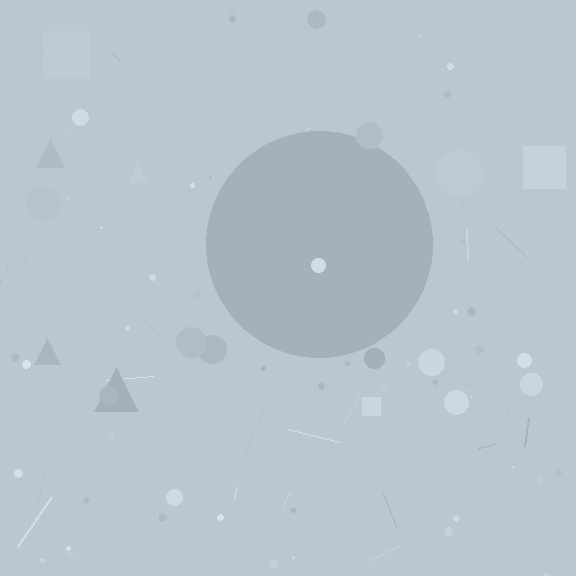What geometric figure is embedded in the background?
A circle is embedded in the background.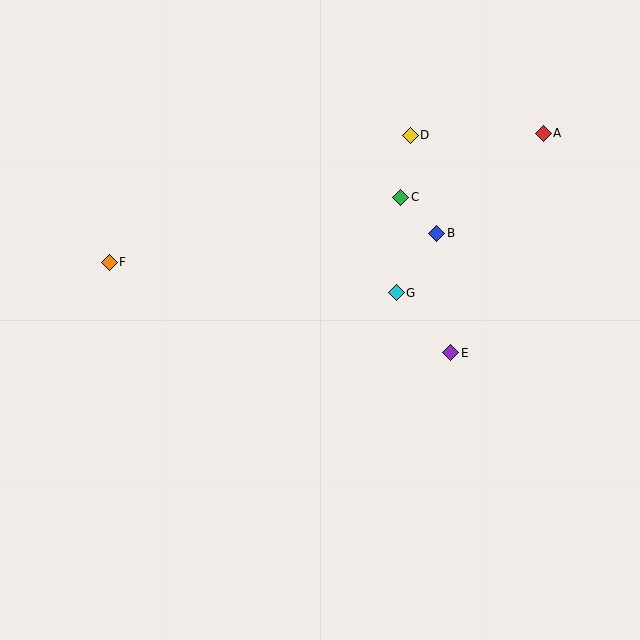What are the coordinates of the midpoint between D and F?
The midpoint between D and F is at (260, 199).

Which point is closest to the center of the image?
Point G at (396, 293) is closest to the center.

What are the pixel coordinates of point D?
Point D is at (410, 135).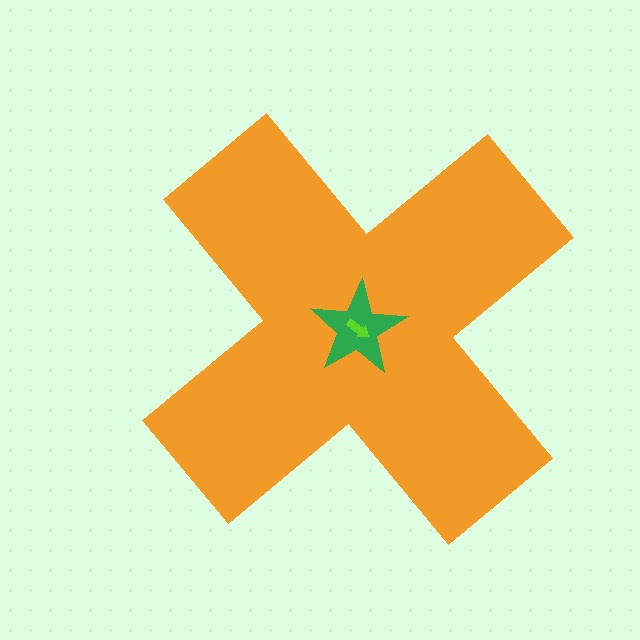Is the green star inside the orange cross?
Yes.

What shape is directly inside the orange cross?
The green star.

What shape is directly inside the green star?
The lime arrow.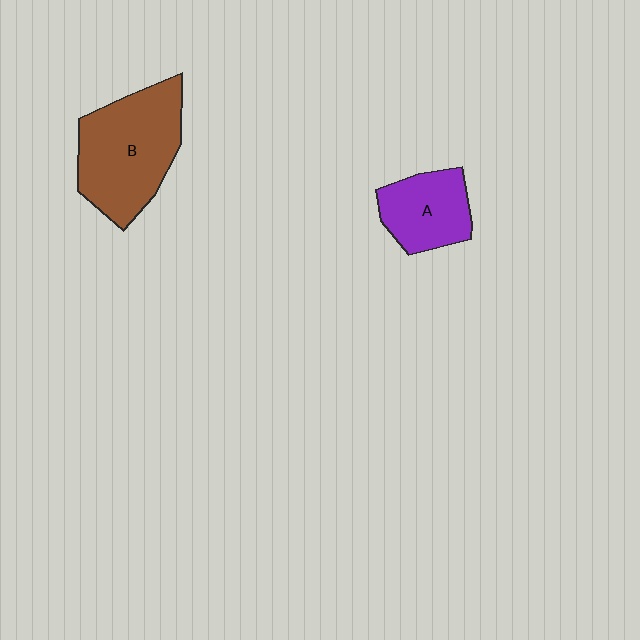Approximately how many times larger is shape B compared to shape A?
Approximately 1.7 times.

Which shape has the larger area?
Shape B (brown).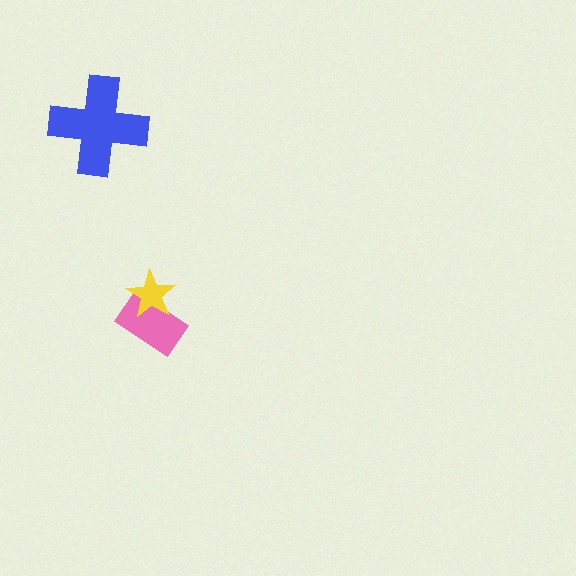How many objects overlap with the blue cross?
0 objects overlap with the blue cross.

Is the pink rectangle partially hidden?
Yes, it is partially covered by another shape.